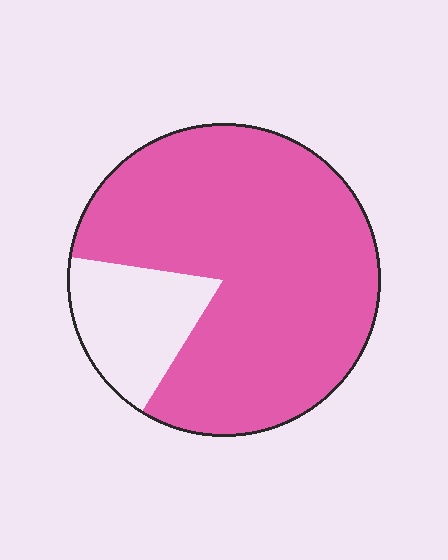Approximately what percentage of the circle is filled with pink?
Approximately 80%.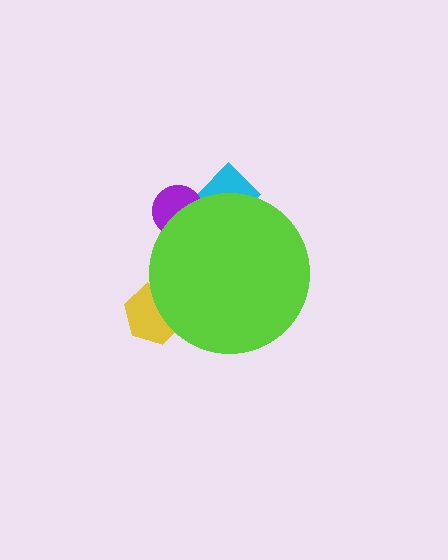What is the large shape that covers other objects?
A lime circle.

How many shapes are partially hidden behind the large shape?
3 shapes are partially hidden.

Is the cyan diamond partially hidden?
Yes, the cyan diamond is partially hidden behind the lime circle.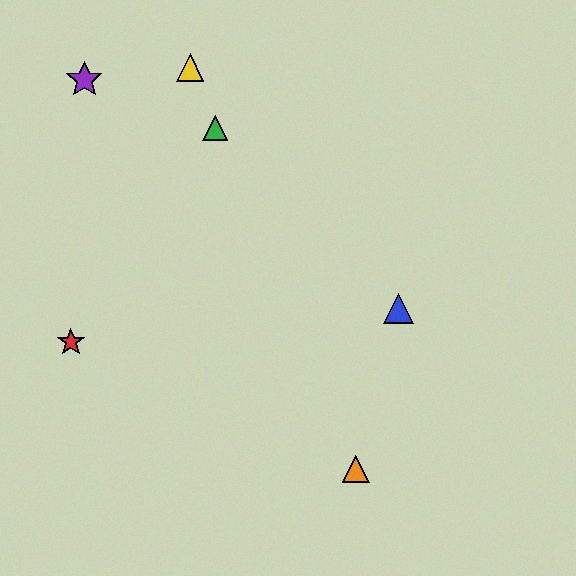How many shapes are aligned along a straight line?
3 shapes (the green triangle, the yellow triangle, the orange triangle) are aligned along a straight line.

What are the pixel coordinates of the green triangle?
The green triangle is at (215, 128).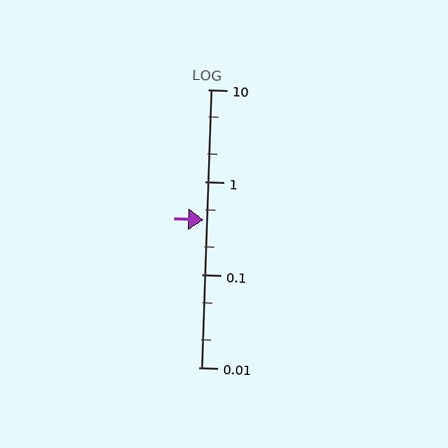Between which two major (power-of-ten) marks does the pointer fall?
The pointer is between 0.1 and 1.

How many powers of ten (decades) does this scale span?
The scale spans 3 decades, from 0.01 to 10.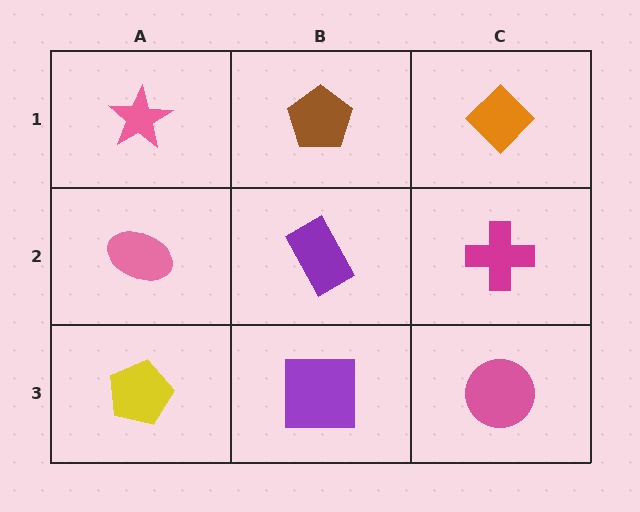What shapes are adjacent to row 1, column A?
A pink ellipse (row 2, column A), a brown pentagon (row 1, column B).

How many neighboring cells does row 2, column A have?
3.